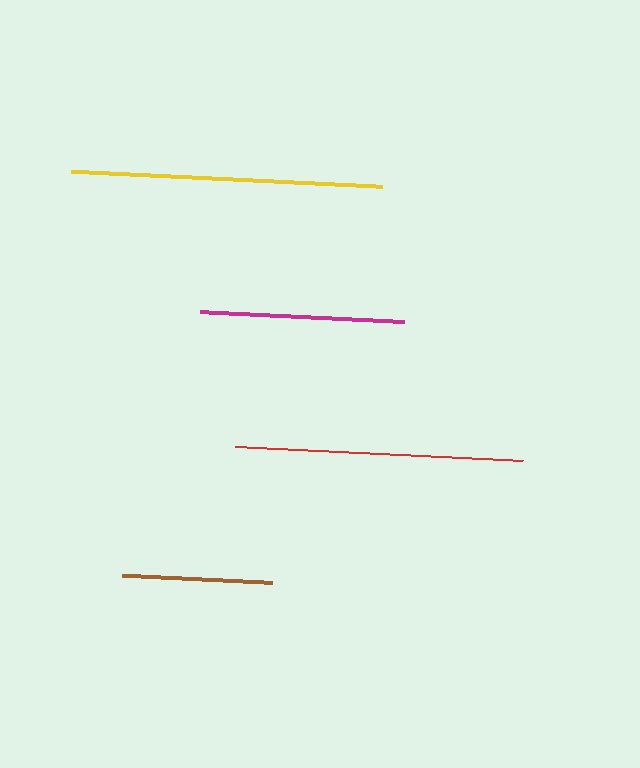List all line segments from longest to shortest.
From longest to shortest: yellow, red, magenta, brown.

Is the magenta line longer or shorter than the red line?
The red line is longer than the magenta line.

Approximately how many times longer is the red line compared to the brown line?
The red line is approximately 1.9 times the length of the brown line.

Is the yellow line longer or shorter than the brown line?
The yellow line is longer than the brown line.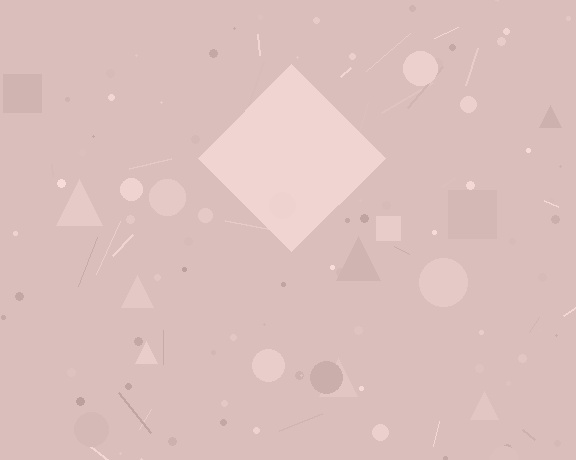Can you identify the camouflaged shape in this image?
The camouflaged shape is a diamond.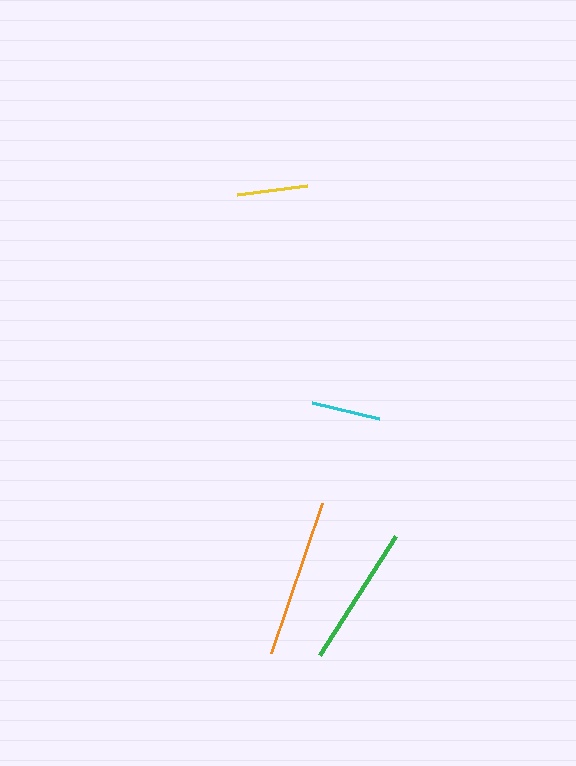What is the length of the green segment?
The green segment is approximately 142 pixels long.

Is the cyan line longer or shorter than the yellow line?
The yellow line is longer than the cyan line.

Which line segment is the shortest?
The cyan line is the shortest at approximately 69 pixels.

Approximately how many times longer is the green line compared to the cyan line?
The green line is approximately 2.1 times the length of the cyan line.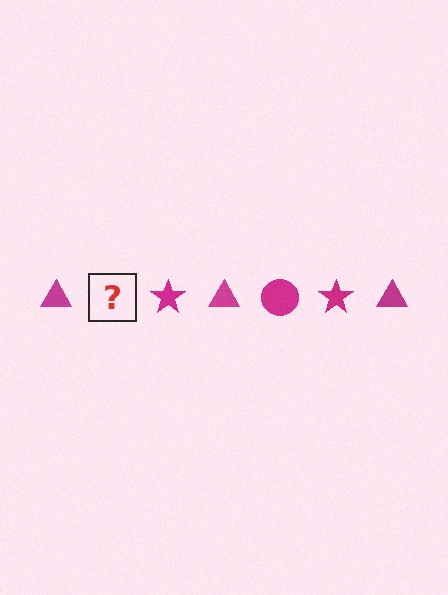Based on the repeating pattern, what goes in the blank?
The blank should be a magenta circle.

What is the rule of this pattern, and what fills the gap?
The rule is that the pattern cycles through triangle, circle, star shapes in magenta. The gap should be filled with a magenta circle.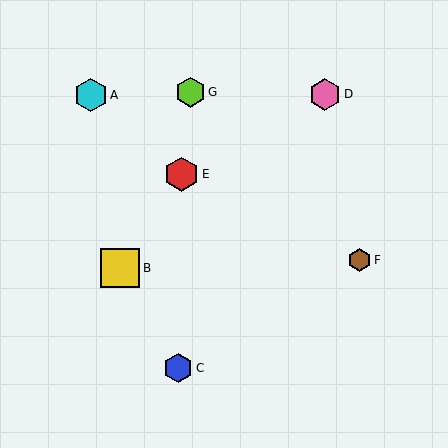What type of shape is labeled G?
Shape G is a lime hexagon.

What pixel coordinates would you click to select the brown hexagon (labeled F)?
Click at (360, 260) to select the brown hexagon F.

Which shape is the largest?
The yellow square (labeled B) is the largest.